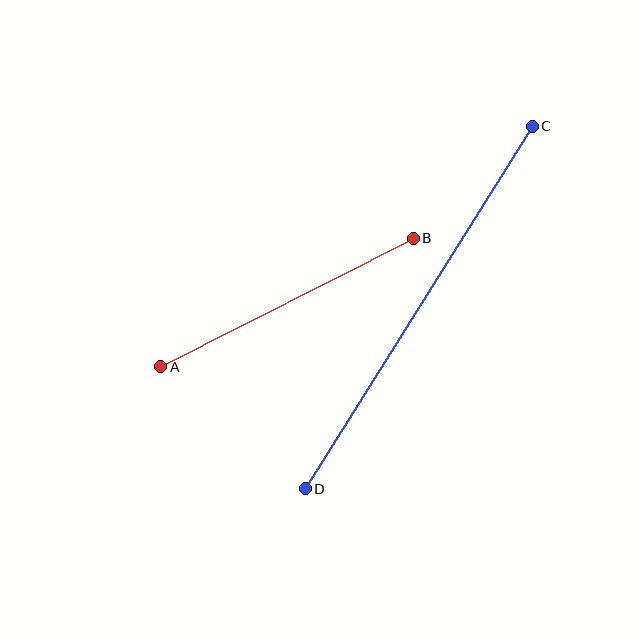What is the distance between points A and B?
The distance is approximately 284 pixels.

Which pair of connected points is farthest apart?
Points C and D are farthest apart.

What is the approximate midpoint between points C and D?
The midpoint is at approximately (419, 307) pixels.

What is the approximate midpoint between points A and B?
The midpoint is at approximately (287, 302) pixels.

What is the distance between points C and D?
The distance is approximately 427 pixels.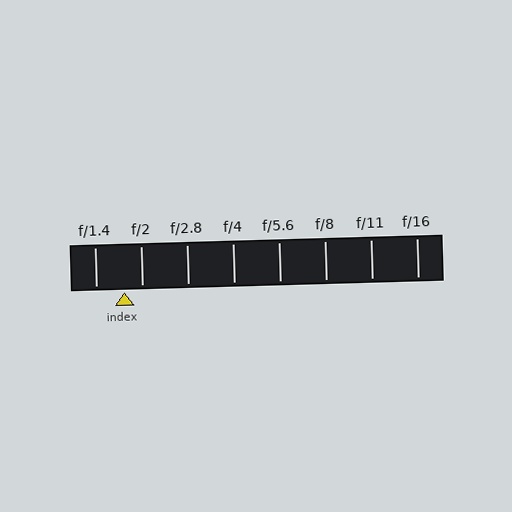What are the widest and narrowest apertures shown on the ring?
The widest aperture shown is f/1.4 and the narrowest is f/16.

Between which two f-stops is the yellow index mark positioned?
The index mark is between f/1.4 and f/2.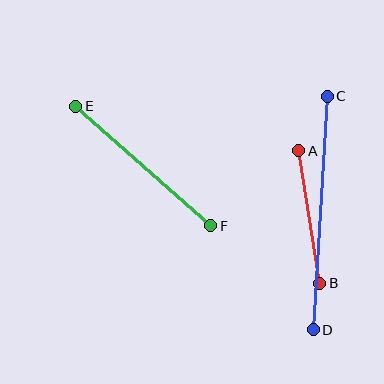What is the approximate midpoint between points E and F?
The midpoint is at approximately (143, 166) pixels.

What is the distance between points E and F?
The distance is approximately 181 pixels.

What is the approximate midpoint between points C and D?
The midpoint is at approximately (320, 213) pixels.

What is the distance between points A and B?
The distance is approximately 134 pixels.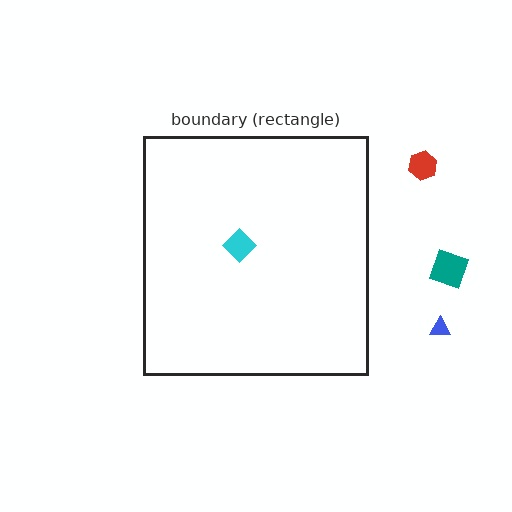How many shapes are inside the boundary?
1 inside, 3 outside.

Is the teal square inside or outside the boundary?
Outside.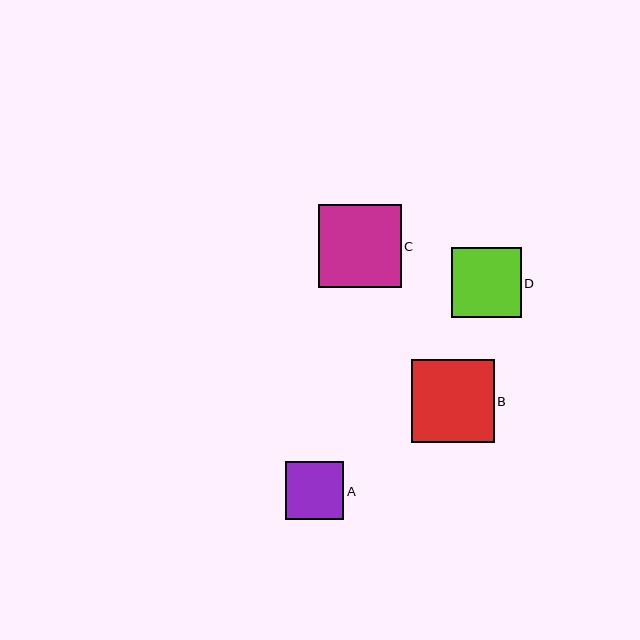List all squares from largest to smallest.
From largest to smallest: C, B, D, A.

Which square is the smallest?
Square A is the smallest with a size of approximately 58 pixels.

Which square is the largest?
Square C is the largest with a size of approximately 83 pixels.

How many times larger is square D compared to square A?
Square D is approximately 1.2 times the size of square A.